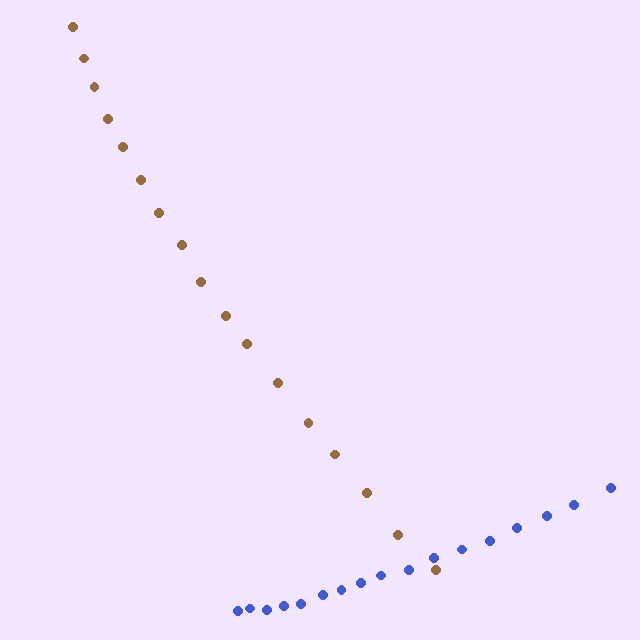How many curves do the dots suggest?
There are 2 distinct paths.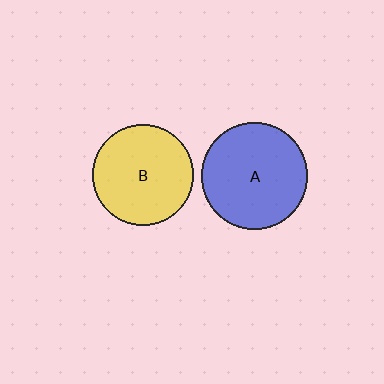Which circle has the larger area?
Circle A (blue).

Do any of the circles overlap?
No, none of the circles overlap.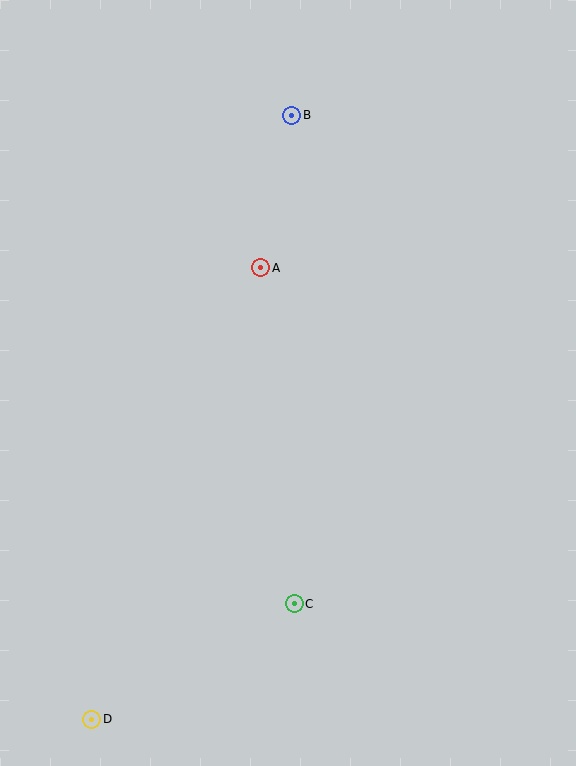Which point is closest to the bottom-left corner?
Point D is closest to the bottom-left corner.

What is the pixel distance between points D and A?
The distance between D and A is 482 pixels.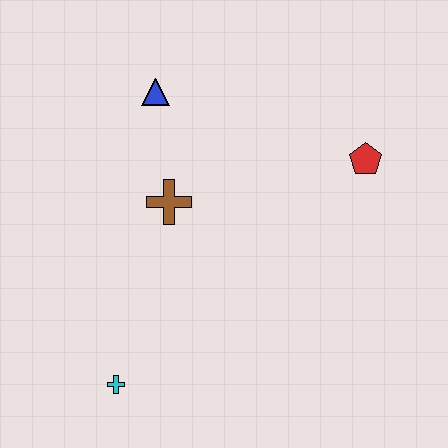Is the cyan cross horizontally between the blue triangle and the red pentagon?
No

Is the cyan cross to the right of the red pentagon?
No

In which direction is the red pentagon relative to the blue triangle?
The red pentagon is to the right of the blue triangle.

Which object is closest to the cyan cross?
The brown cross is closest to the cyan cross.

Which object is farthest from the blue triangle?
The cyan cross is farthest from the blue triangle.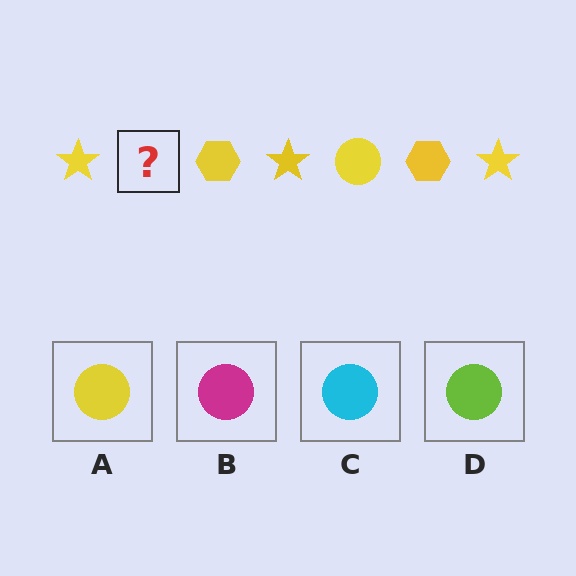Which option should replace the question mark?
Option A.